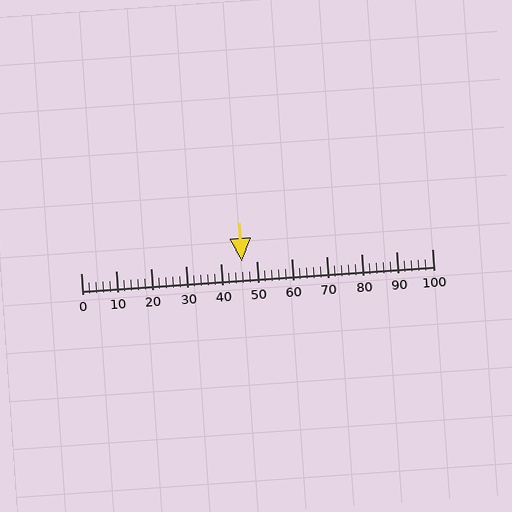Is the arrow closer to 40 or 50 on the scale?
The arrow is closer to 50.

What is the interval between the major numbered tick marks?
The major tick marks are spaced 10 units apart.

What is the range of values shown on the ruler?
The ruler shows values from 0 to 100.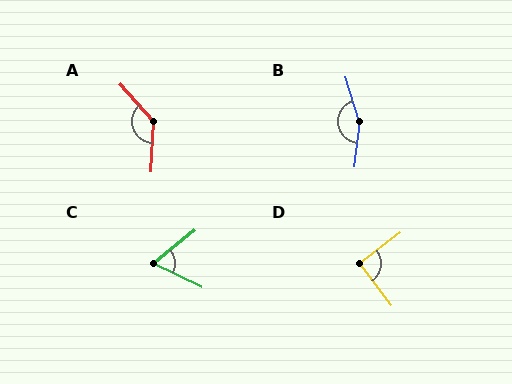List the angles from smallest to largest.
C (65°), D (90°), A (135°), B (156°).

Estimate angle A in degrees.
Approximately 135 degrees.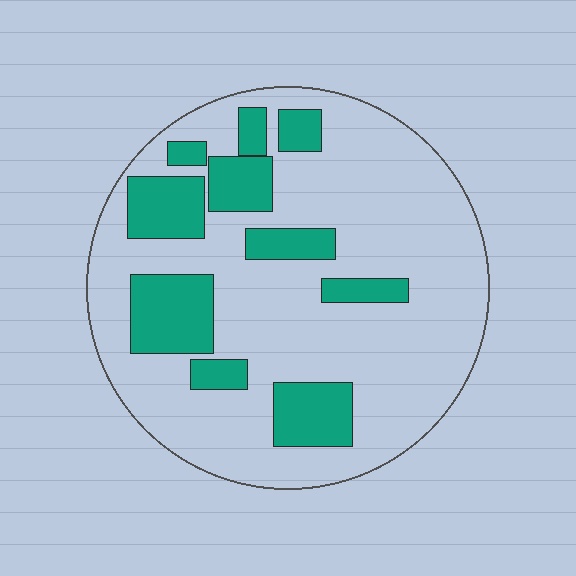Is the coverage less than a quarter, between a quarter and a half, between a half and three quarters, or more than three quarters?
Less than a quarter.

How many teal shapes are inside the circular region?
10.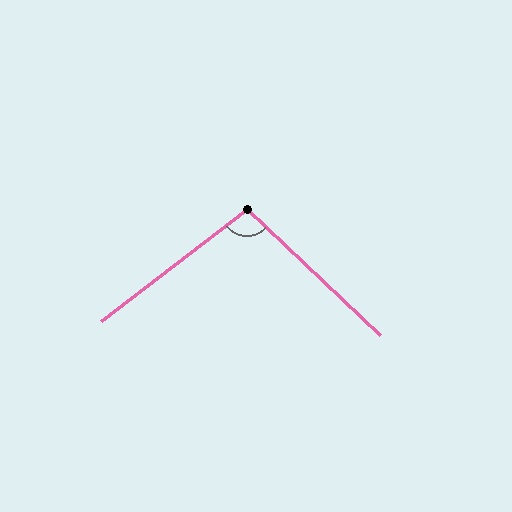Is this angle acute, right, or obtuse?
It is obtuse.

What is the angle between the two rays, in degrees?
Approximately 99 degrees.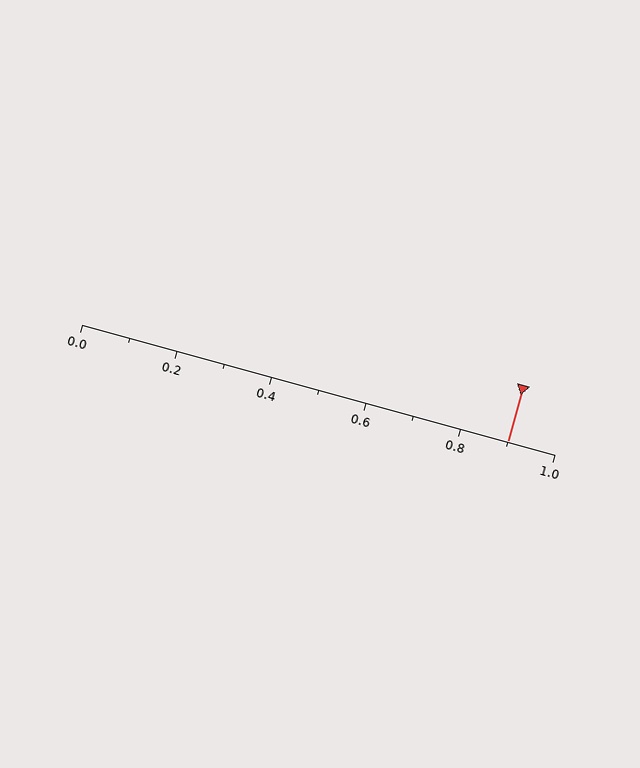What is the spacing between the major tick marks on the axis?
The major ticks are spaced 0.2 apart.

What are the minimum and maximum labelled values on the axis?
The axis runs from 0.0 to 1.0.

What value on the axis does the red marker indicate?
The marker indicates approximately 0.9.